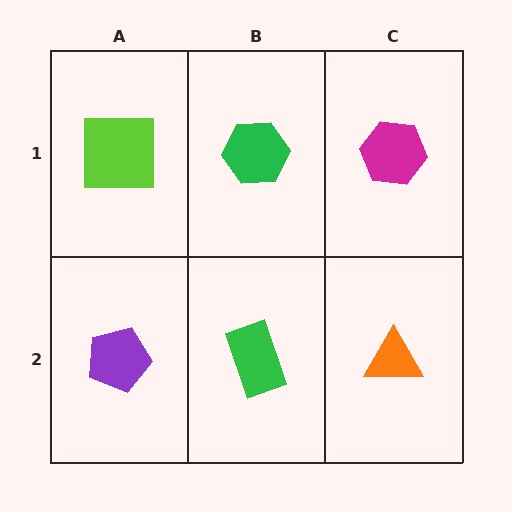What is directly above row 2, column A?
A lime square.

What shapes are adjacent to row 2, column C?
A magenta hexagon (row 1, column C), a green rectangle (row 2, column B).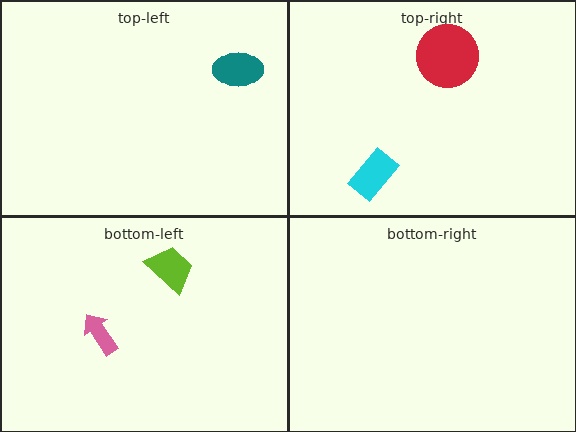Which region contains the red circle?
The top-right region.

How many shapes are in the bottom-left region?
2.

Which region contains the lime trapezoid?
The bottom-left region.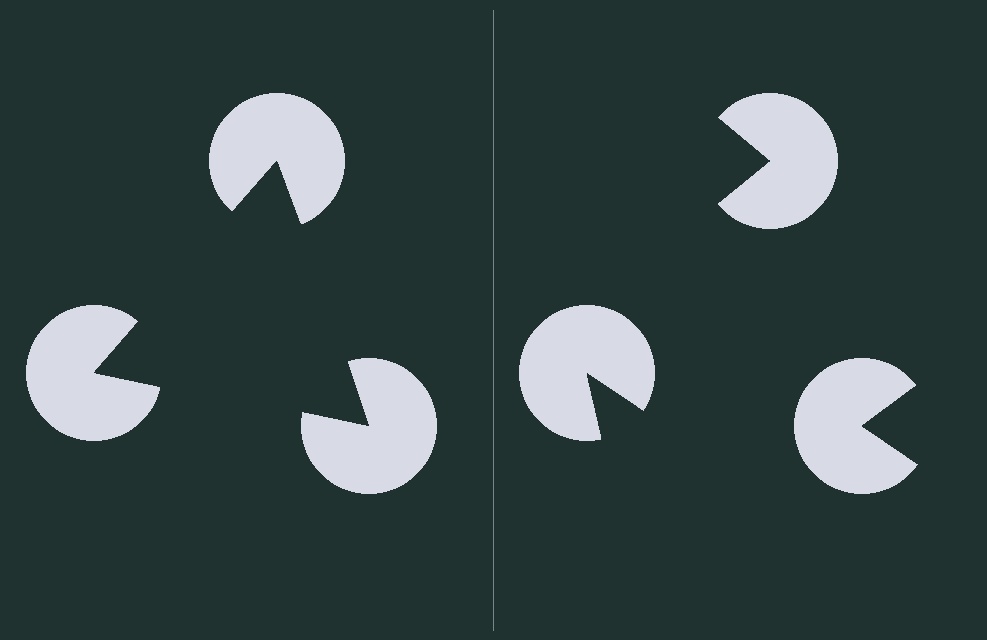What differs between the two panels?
The pac-man discs are positioned identically on both sides; only the wedge orientations differ. On the left they align to a triangle; on the right they are misaligned.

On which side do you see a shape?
An illusory triangle appears on the left side. On the right side the wedge cuts are rotated, so no coherent shape forms.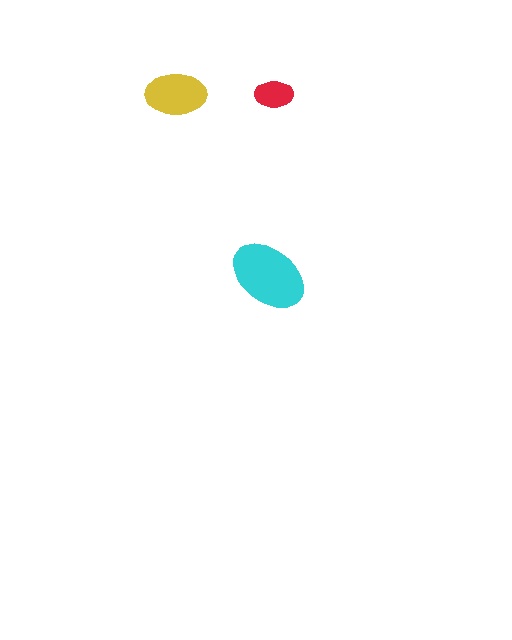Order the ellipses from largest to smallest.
the cyan one, the yellow one, the red one.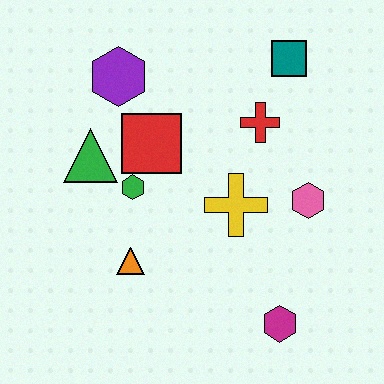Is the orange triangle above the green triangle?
No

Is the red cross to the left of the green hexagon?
No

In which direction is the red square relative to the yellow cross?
The red square is to the left of the yellow cross.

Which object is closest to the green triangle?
The green hexagon is closest to the green triangle.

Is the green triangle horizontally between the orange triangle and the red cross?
No